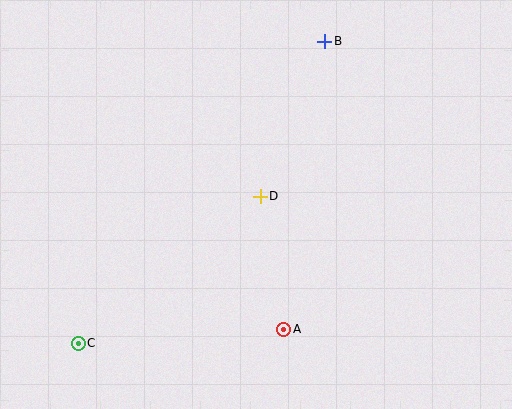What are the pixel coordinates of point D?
Point D is at (260, 196).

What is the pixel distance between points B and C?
The distance between B and C is 390 pixels.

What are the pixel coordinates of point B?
Point B is at (325, 41).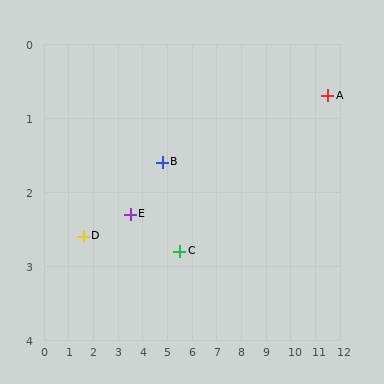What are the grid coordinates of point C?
Point C is at approximately (5.5, 2.8).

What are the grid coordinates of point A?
Point A is at approximately (11.5, 0.7).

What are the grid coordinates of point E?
Point E is at approximately (3.5, 2.3).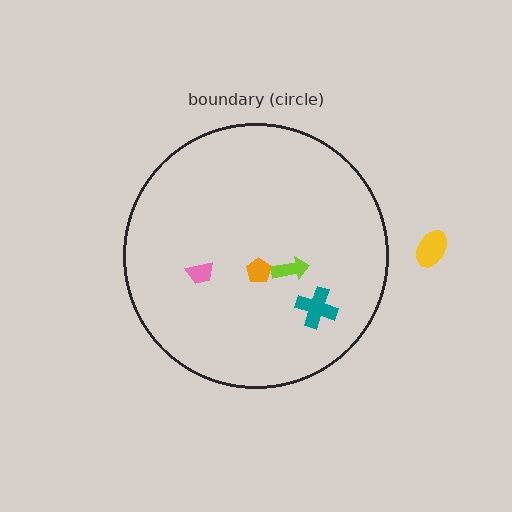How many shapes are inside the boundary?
4 inside, 1 outside.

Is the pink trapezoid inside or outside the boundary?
Inside.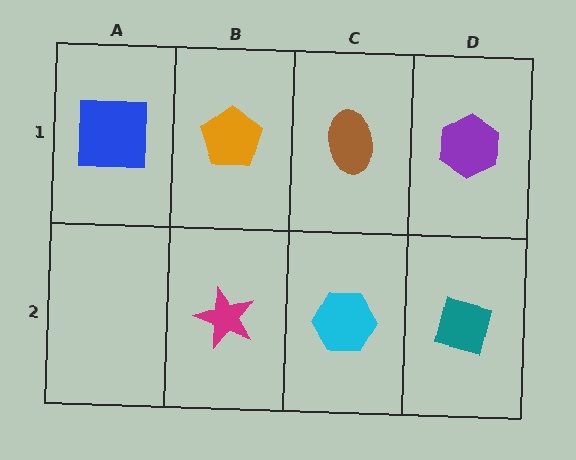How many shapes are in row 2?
3 shapes.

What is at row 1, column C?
A brown ellipse.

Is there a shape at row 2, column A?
No, that cell is empty.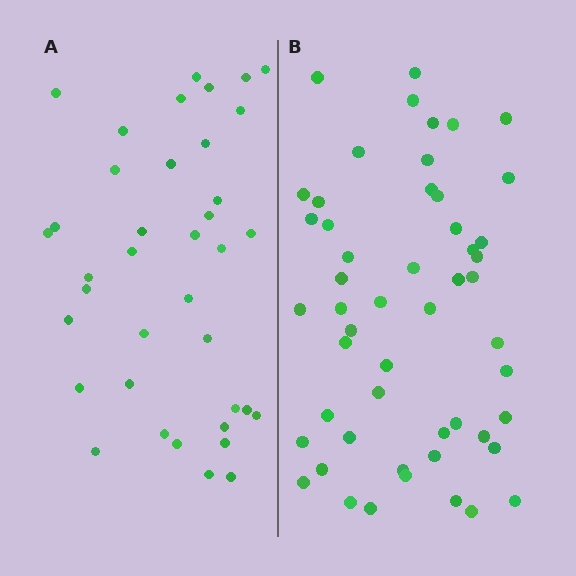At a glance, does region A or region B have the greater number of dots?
Region B (the right region) has more dots.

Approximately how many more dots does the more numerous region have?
Region B has approximately 15 more dots than region A.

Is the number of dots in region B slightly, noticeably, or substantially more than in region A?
Region B has noticeably more, but not dramatically so. The ratio is roughly 1.4 to 1.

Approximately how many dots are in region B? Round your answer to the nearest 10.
About 50 dots. (The exact count is 52, which rounds to 50.)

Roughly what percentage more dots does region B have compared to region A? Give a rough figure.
About 35% more.